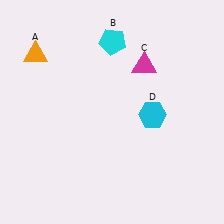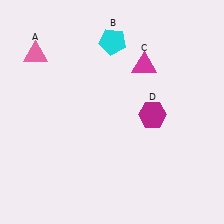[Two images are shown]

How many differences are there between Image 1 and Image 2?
There are 2 differences between the two images.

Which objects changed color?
A changed from orange to pink. D changed from cyan to magenta.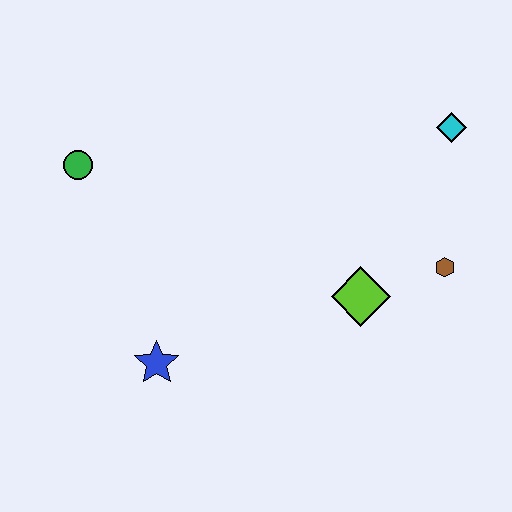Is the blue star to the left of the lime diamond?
Yes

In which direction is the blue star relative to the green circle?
The blue star is below the green circle.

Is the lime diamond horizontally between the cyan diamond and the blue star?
Yes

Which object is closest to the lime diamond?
The brown hexagon is closest to the lime diamond.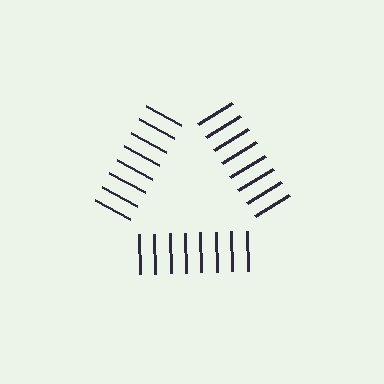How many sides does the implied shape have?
3 sides — the line-ends trace a triangle.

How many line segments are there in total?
24 — 8 along each of the 3 edges.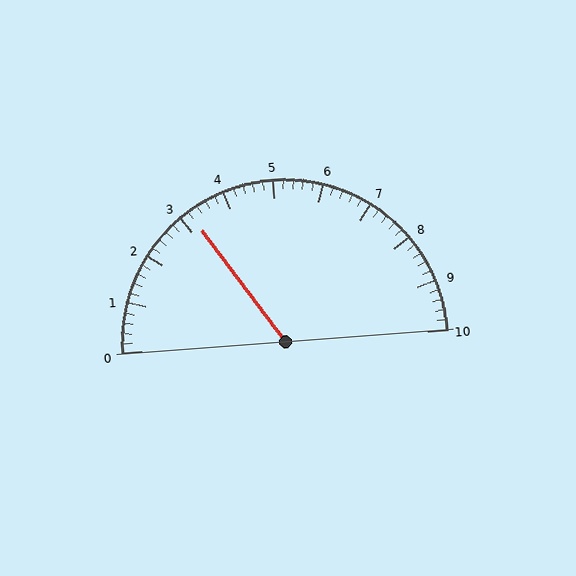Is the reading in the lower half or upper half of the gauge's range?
The reading is in the lower half of the range (0 to 10).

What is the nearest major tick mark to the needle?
The nearest major tick mark is 3.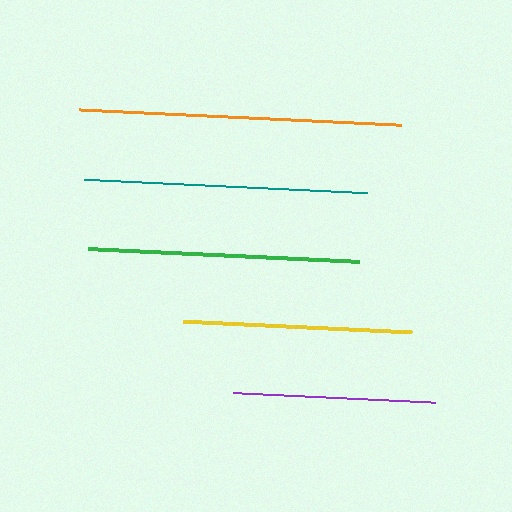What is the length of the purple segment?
The purple segment is approximately 202 pixels long.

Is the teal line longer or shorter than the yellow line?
The teal line is longer than the yellow line.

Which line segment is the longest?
The orange line is the longest at approximately 323 pixels.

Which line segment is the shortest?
The purple line is the shortest at approximately 202 pixels.